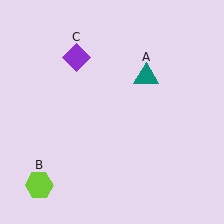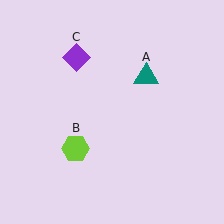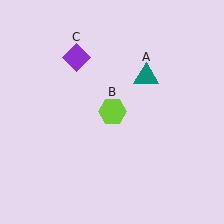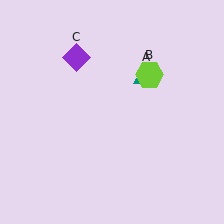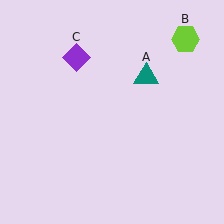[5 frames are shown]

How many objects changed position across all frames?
1 object changed position: lime hexagon (object B).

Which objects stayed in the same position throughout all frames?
Teal triangle (object A) and purple diamond (object C) remained stationary.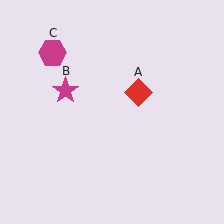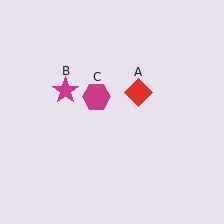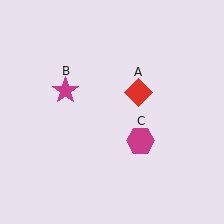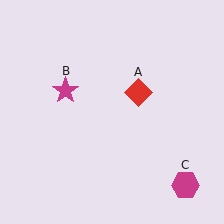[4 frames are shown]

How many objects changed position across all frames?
1 object changed position: magenta hexagon (object C).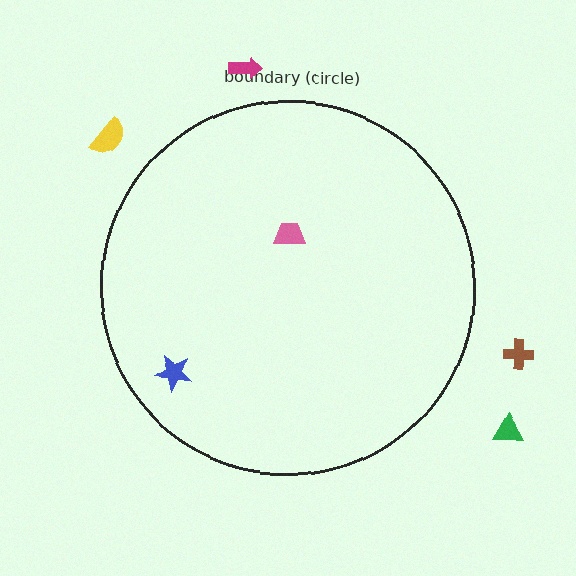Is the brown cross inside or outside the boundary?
Outside.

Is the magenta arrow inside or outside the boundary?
Outside.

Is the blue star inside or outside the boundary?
Inside.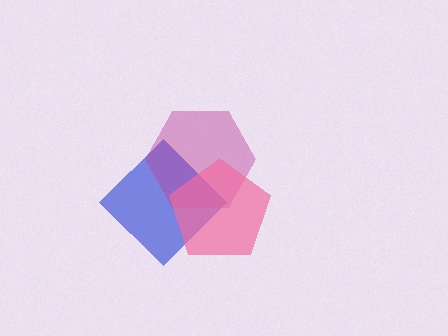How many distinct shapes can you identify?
There are 3 distinct shapes: a blue diamond, a magenta hexagon, a pink pentagon.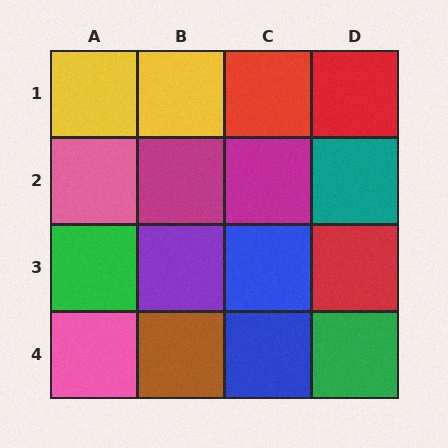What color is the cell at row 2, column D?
Teal.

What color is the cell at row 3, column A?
Green.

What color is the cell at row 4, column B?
Brown.